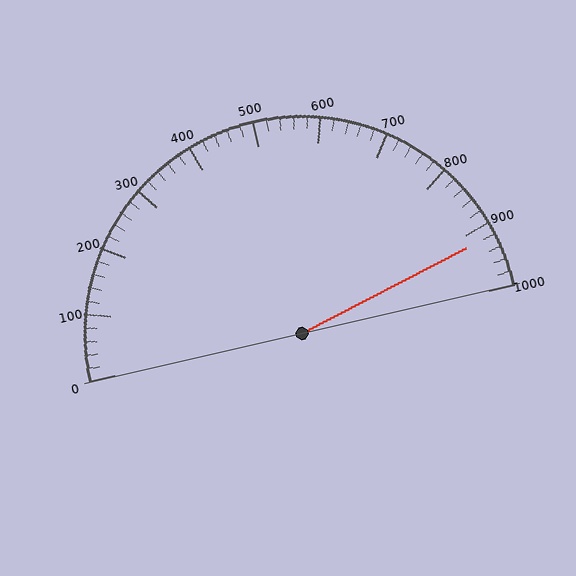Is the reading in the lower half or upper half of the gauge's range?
The reading is in the upper half of the range (0 to 1000).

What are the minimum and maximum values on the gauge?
The gauge ranges from 0 to 1000.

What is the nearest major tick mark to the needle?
The nearest major tick mark is 900.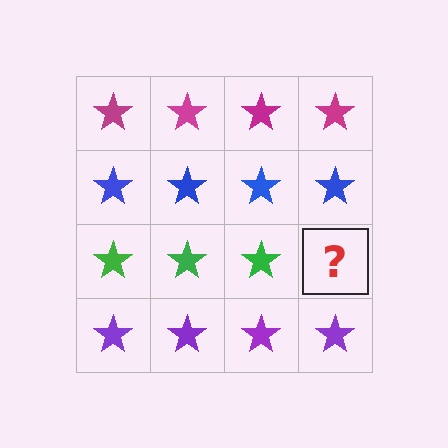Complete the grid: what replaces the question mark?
The question mark should be replaced with a green star.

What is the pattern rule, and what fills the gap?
The rule is that each row has a consistent color. The gap should be filled with a green star.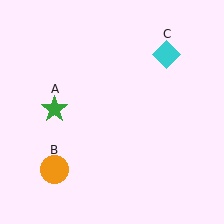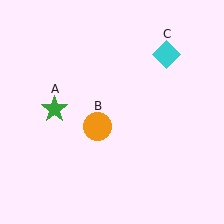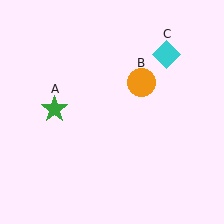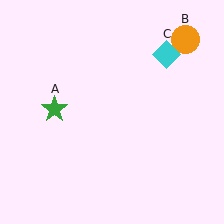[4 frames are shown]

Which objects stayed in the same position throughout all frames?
Green star (object A) and cyan diamond (object C) remained stationary.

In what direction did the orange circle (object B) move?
The orange circle (object B) moved up and to the right.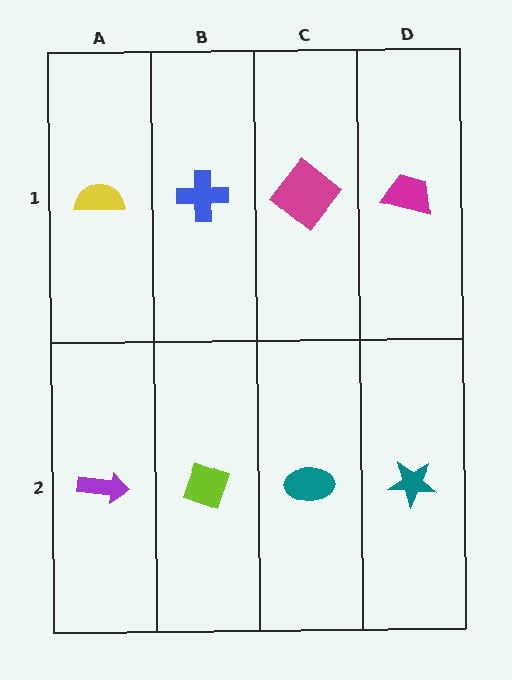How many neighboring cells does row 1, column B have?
3.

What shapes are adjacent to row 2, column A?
A yellow semicircle (row 1, column A), a lime diamond (row 2, column B).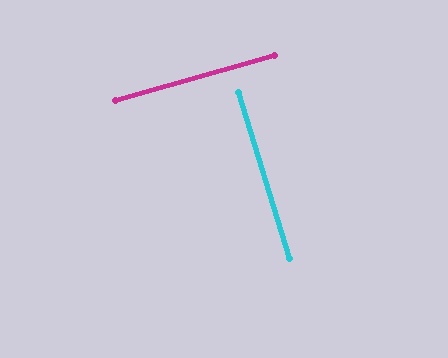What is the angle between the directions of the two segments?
Approximately 89 degrees.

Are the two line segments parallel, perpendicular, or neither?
Perpendicular — they meet at approximately 89°.